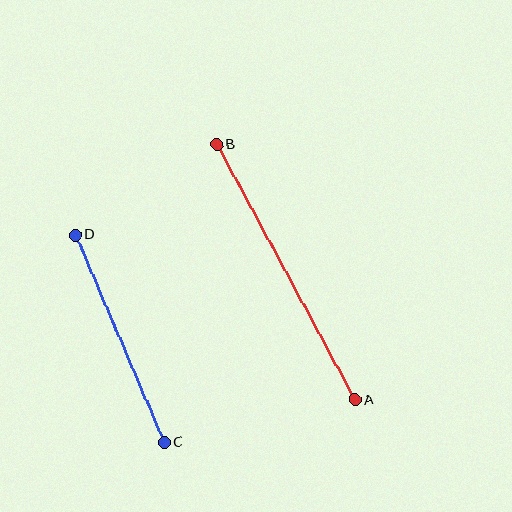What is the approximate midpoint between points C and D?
The midpoint is at approximately (120, 338) pixels.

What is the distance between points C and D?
The distance is approximately 226 pixels.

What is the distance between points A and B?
The distance is approximately 290 pixels.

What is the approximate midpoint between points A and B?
The midpoint is at approximately (286, 272) pixels.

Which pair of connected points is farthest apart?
Points A and B are farthest apart.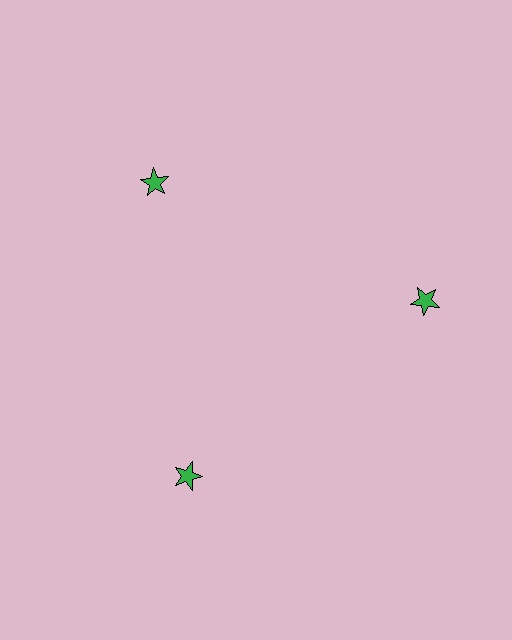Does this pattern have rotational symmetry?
Yes, this pattern has 3-fold rotational symmetry. It looks the same after rotating 120 degrees around the center.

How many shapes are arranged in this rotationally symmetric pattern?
There are 3 shapes, arranged in 3 groups of 1.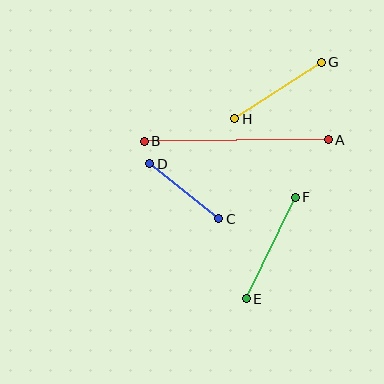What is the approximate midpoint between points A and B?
The midpoint is at approximately (236, 140) pixels.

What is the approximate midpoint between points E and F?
The midpoint is at approximately (271, 248) pixels.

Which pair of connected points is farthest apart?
Points A and B are farthest apart.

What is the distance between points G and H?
The distance is approximately 104 pixels.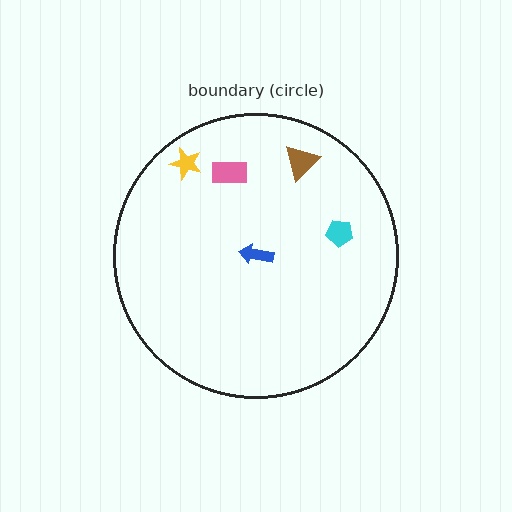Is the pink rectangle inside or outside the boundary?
Inside.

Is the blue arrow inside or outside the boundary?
Inside.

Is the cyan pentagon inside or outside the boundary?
Inside.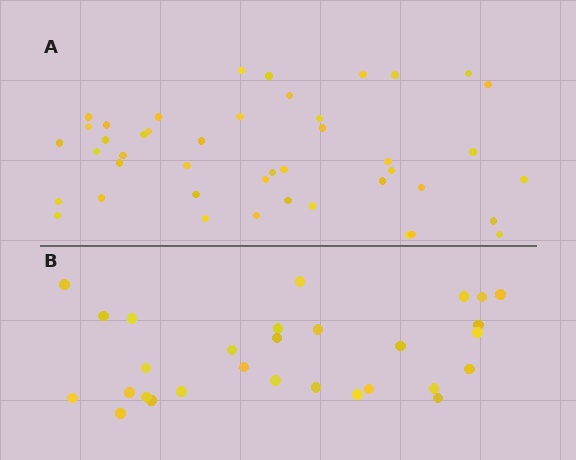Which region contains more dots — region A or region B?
Region A (the top region) has more dots.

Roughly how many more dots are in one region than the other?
Region A has approximately 15 more dots than region B.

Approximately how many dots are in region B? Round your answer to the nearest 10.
About 30 dots. (The exact count is 29, which rounds to 30.)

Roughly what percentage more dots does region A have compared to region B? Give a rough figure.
About 50% more.